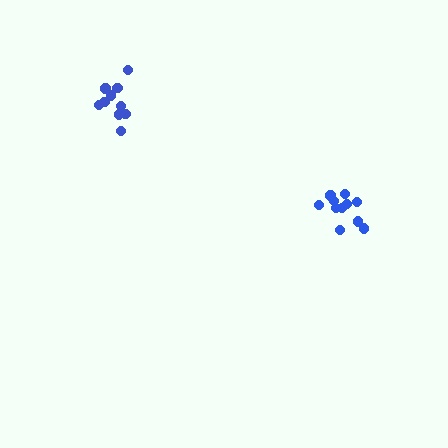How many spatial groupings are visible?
There are 2 spatial groupings.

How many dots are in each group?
Group 1: 10 dots, Group 2: 11 dots (21 total).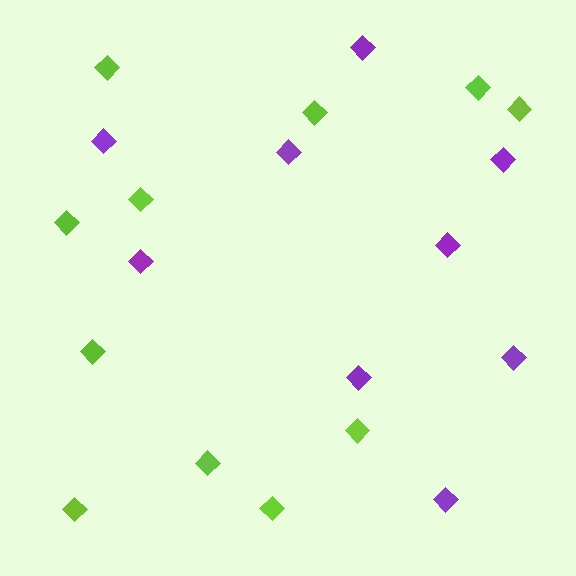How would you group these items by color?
There are 2 groups: one group of lime diamonds (11) and one group of purple diamonds (9).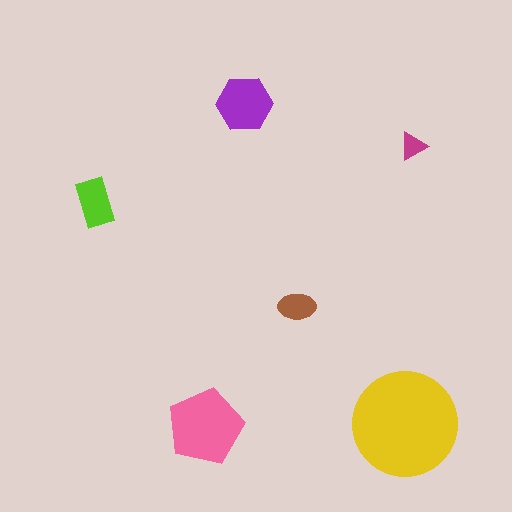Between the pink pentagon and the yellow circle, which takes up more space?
The yellow circle.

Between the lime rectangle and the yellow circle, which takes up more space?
The yellow circle.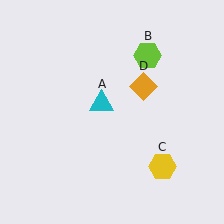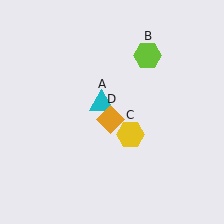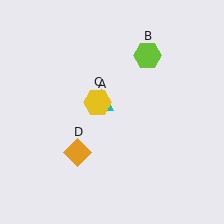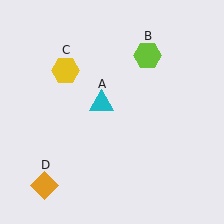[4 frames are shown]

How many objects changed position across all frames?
2 objects changed position: yellow hexagon (object C), orange diamond (object D).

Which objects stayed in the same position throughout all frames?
Cyan triangle (object A) and lime hexagon (object B) remained stationary.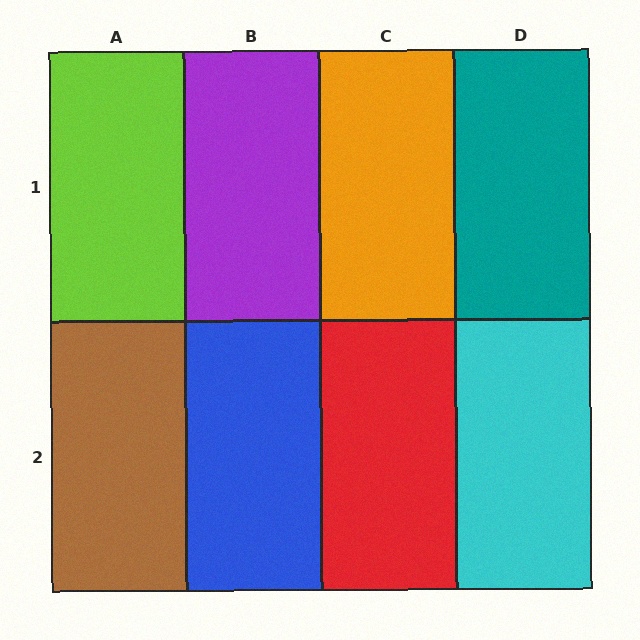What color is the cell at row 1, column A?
Lime.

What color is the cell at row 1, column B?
Purple.